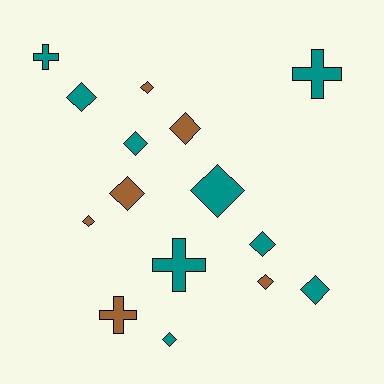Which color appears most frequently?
Teal, with 9 objects.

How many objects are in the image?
There are 15 objects.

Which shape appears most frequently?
Diamond, with 11 objects.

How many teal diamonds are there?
There are 6 teal diamonds.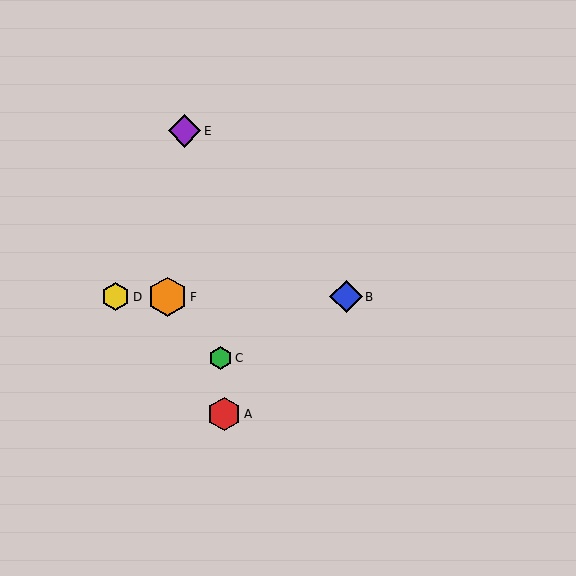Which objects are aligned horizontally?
Objects B, D, F are aligned horizontally.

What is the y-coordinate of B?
Object B is at y≈297.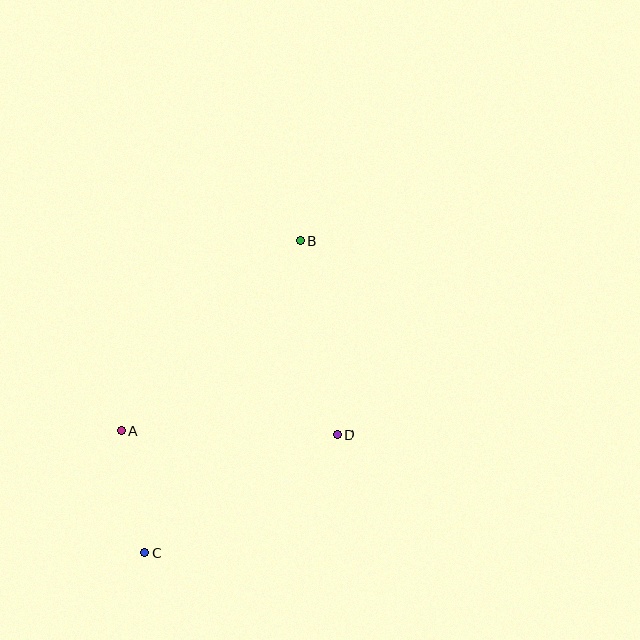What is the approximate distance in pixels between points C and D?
The distance between C and D is approximately 226 pixels.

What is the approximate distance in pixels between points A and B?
The distance between A and B is approximately 261 pixels.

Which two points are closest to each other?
Points A and C are closest to each other.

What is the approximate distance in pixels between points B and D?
The distance between B and D is approximately 197 pixels.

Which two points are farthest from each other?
Points B and C are farthest from each other.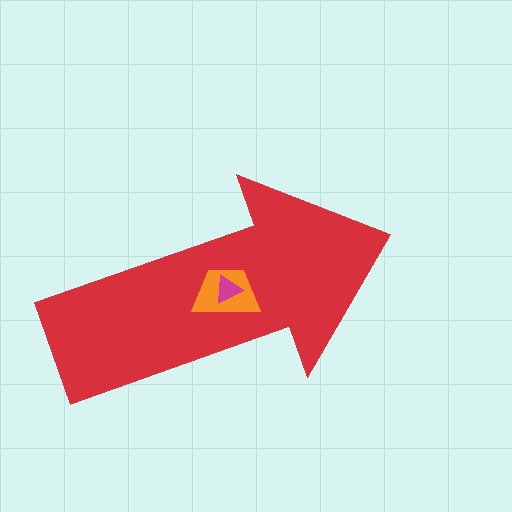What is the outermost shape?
The red arrow.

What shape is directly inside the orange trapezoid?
The magenta triangle.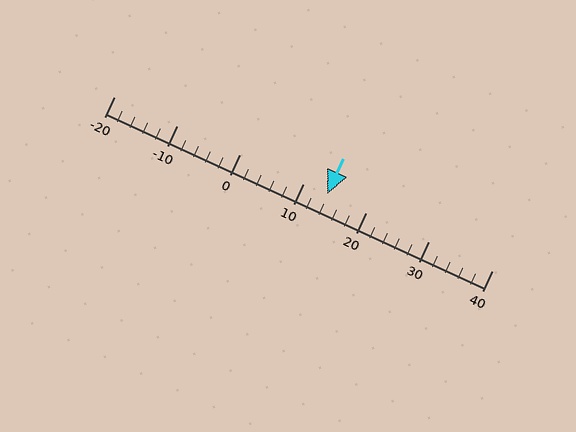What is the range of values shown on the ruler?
The ruler shows values from -20 to 40.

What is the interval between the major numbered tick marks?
The major tick marks are spaced 10 units apart.